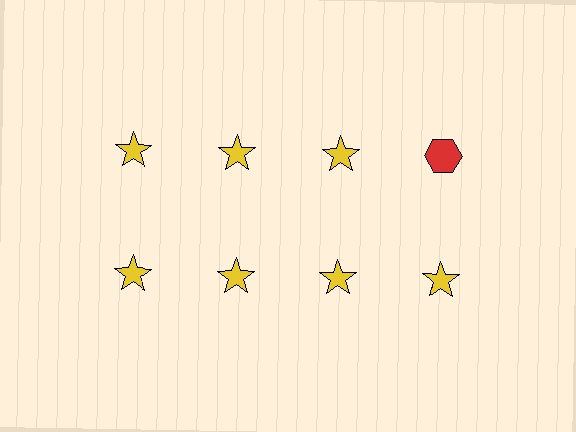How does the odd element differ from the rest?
It differs in both color (red instead of yellow) and shape (hexagon instead of star).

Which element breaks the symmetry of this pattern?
The red hexagon in the top row, second from right column breaks the symmetry. All other shapes are yellow stars.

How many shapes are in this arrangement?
There are 8 shapes arranged in a grid pattern.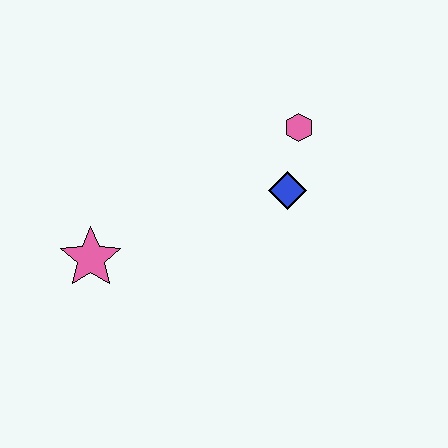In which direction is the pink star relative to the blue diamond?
The pink star is to the left of the blue diamond.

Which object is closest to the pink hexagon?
The blue diamond is closest to the pink hexagon.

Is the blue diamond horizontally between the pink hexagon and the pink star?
Yes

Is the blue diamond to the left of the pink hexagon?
Yes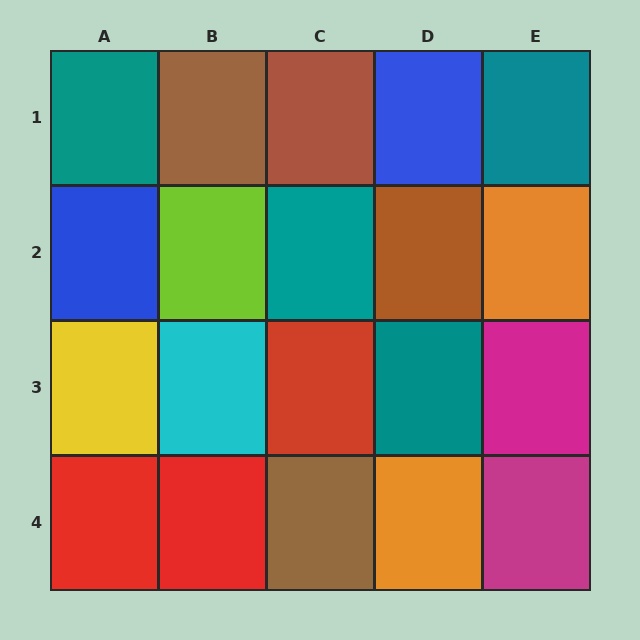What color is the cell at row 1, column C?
Brown.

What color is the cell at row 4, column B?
Red.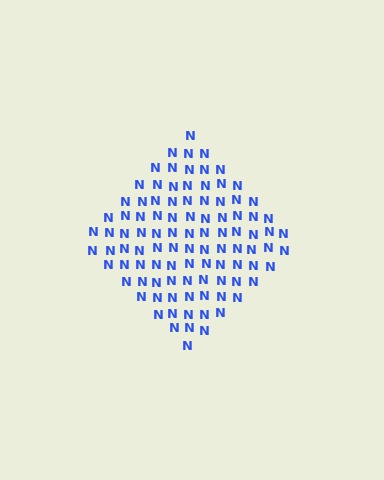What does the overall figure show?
The overall figure shows a diamond.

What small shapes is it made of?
It is made of small letter N's.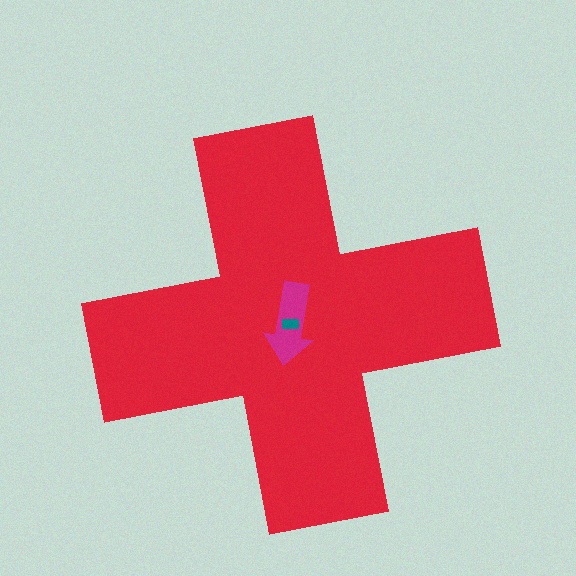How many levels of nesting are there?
3.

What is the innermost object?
The teal rectangle.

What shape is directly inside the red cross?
The magenta arrow.